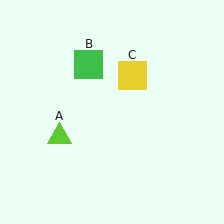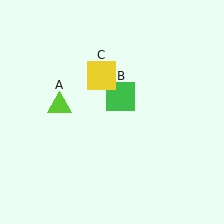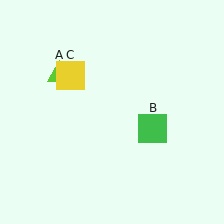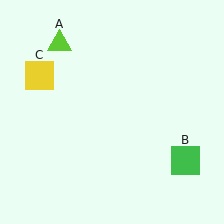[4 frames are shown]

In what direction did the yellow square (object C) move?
The yellow square (object C) moved left.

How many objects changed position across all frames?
3 objects changed position: lime triangle (object A), green square (object B), yellow square (object C).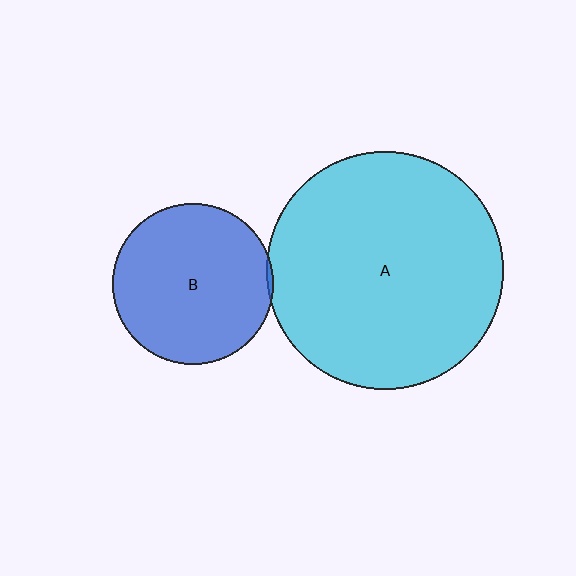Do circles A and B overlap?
Yes.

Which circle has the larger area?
Circle A (cyan).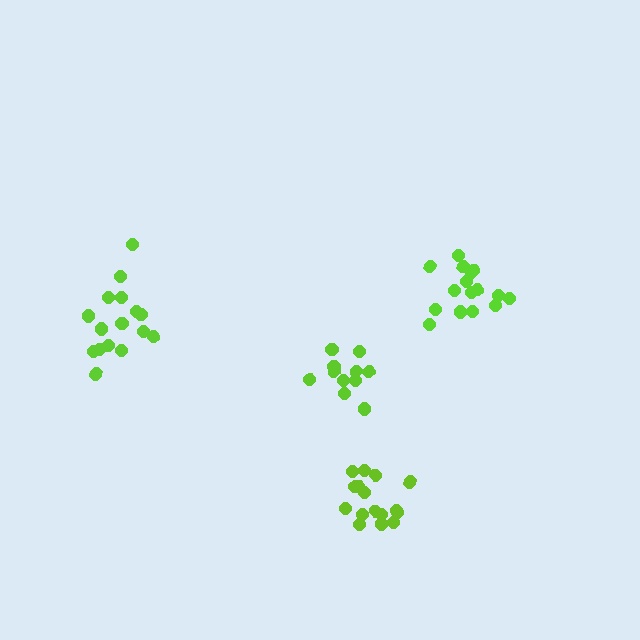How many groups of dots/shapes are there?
There are 4 groups.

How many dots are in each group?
Group 1: 16 dots, Group 2: 16 dots, Group 3: 11 dots, Group 4: 16 dots (59 total).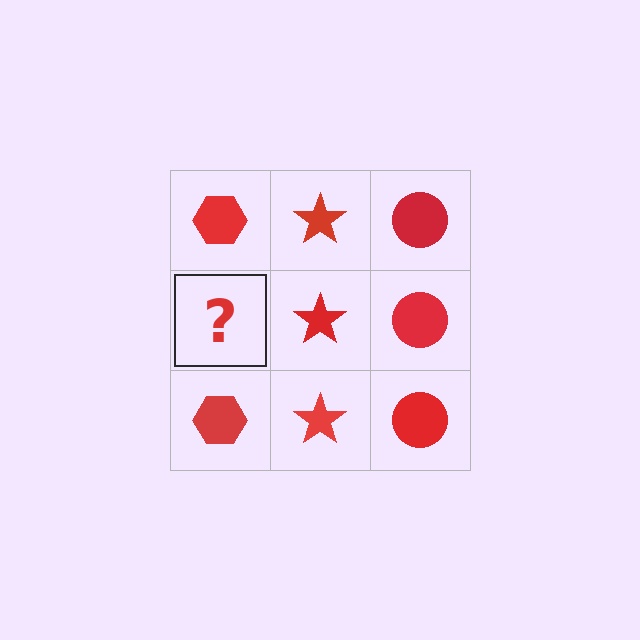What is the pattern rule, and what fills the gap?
The rule is that each column has a consistent shape. The gap should be filled with a red hexagon.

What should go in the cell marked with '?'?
The missing cell should contain a red hexagon.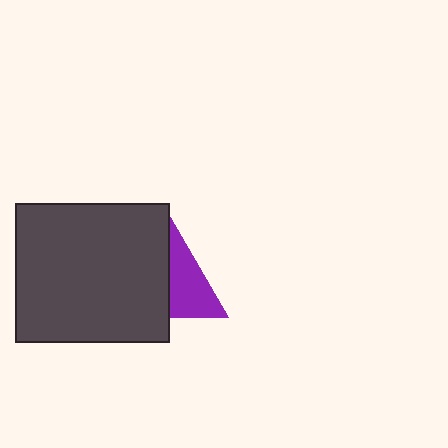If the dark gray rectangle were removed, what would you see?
You would see the complete purple triangle.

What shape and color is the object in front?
The object in front is a dark gray rectangle.